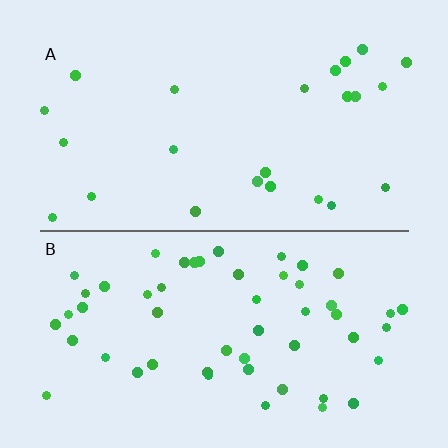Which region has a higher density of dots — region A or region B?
B (the bottom).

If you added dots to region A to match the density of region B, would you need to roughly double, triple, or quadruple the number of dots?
Approximately double.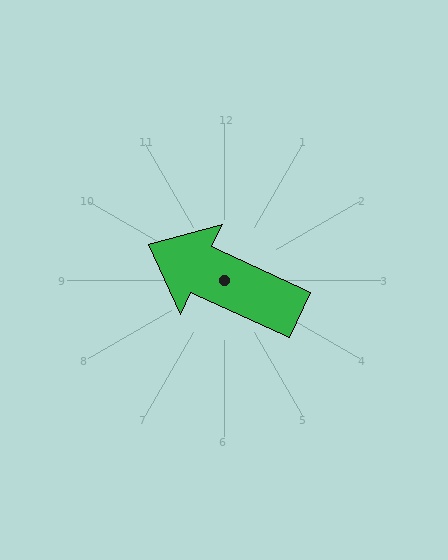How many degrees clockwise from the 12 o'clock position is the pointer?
Approximately 295 degrees.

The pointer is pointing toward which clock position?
Roughly 10 o'clock.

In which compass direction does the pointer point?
Northwest.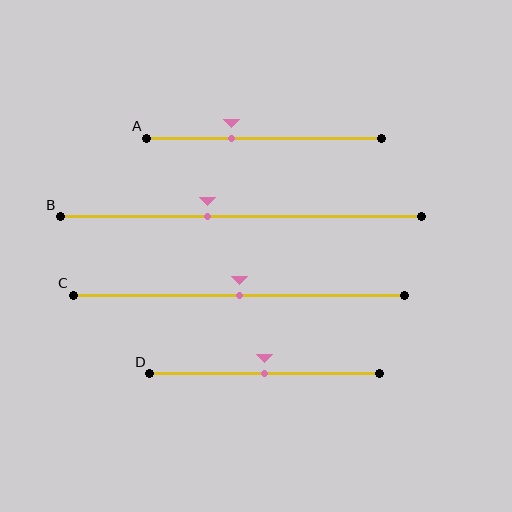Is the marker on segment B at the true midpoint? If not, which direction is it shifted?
No, the marker on segment B is shifted to the left by about 9% of the segment length.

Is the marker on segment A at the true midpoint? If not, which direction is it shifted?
No, the marker on segment A is shifted to the left by about 14% of the segment length.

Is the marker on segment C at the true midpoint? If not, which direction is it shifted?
Yes, the marker on segment C is at the true midpoint.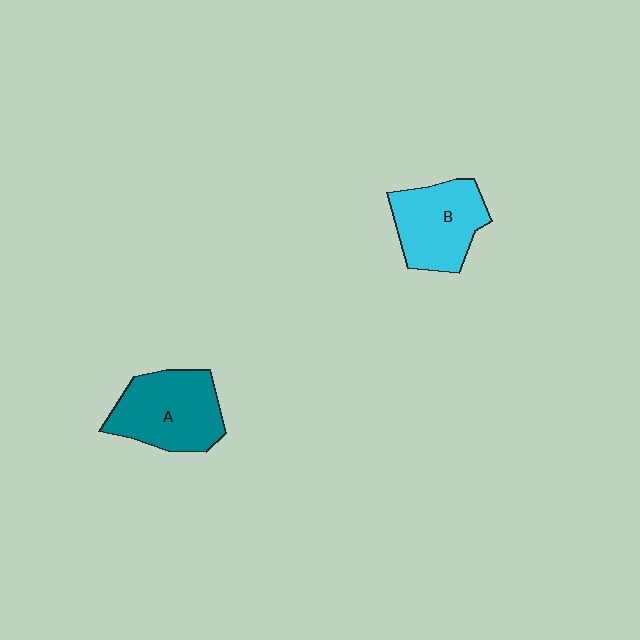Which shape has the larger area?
Shape A (teal).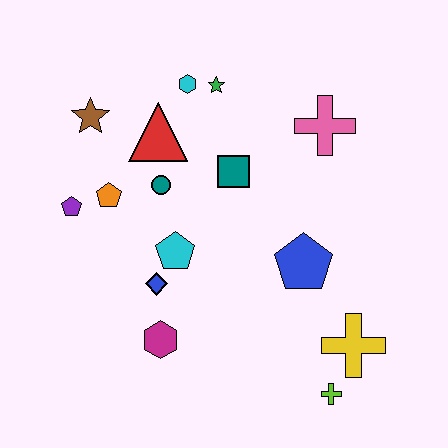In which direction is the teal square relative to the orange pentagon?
The teal square is to the right of the orange pentagon.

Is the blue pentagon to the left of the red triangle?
No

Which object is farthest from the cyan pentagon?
The lime cross is farthest from the cyan pentagon.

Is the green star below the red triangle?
No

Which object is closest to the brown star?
The red triangle is closest to the brown star.